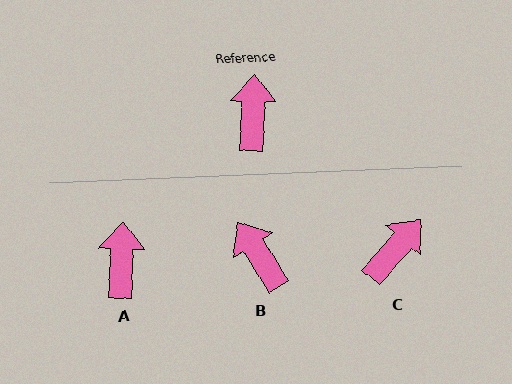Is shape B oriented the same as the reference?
No, it is off by about 35 degrees.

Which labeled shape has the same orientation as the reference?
A.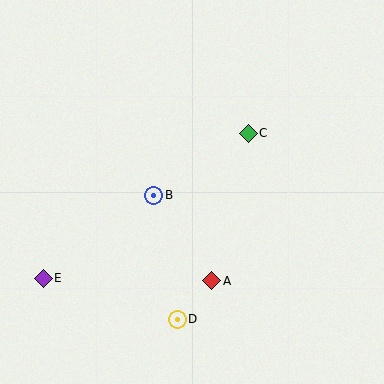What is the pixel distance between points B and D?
The distance between B and D is 126 pixels.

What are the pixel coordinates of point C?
Point C is at (248, 133).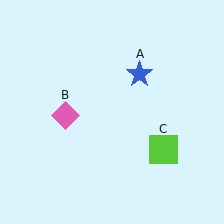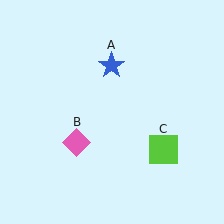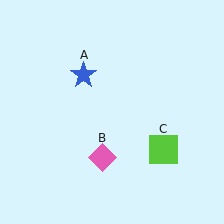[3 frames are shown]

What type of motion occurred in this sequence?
The blue star (object A), pink diamond (object B) rotated counterclockwise around the center of the scene.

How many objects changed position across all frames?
2 objects changed position: blue star (object A), pink diamond (object B).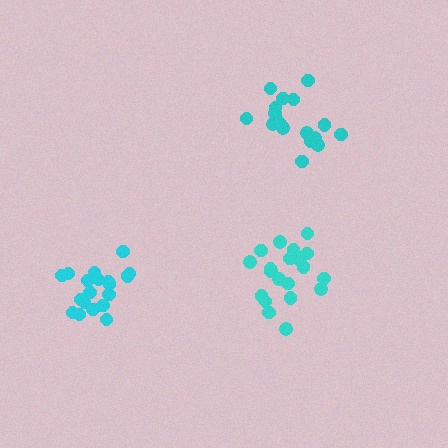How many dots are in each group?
Group 1: 19 dots, Group 2: 20 dots, Group 3: 17 dots (56 total).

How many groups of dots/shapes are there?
There are 3 groups.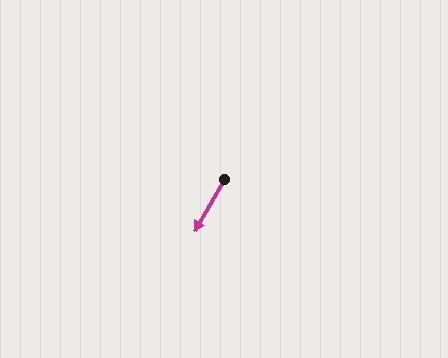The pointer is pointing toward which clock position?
Roughly 7 o'clock.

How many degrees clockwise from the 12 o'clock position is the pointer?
Approximately 210 degrees.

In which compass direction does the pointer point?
Southwest.